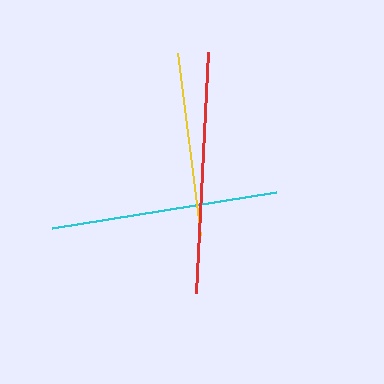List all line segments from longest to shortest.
From longest to shortest: red, cyan, yellow.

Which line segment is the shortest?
The yellow line is the shortest at approximately 183 pixels.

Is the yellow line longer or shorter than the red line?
The red line is longer than the yellow line.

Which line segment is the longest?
The red line is the longest at approximately 241 pixels.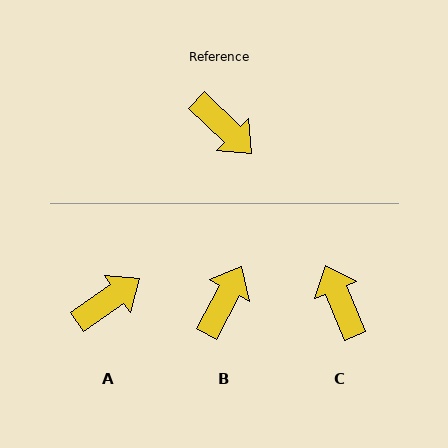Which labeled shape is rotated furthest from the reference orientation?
C, about 157 degrees away.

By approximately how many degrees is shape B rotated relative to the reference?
Approximately 107 degrees counter-clockwise.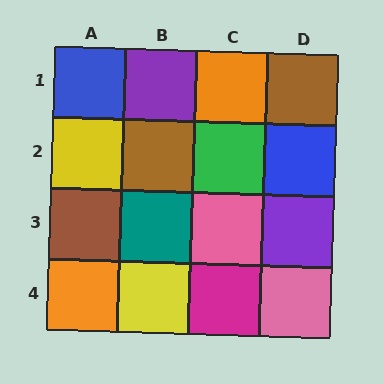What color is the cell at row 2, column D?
Blue.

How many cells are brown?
3 cells are brown.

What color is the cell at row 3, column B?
Teal.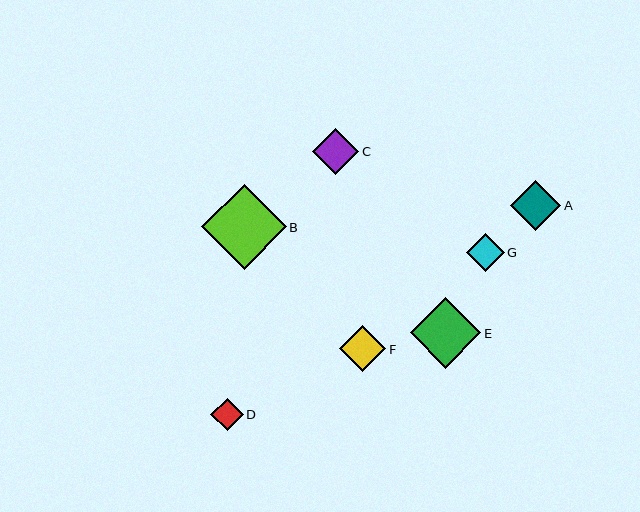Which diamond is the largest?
Diamond B is the largest with a size of approximately 84 pixels.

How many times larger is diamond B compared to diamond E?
Diamond B is approximately 1.2 times the size of diamond E.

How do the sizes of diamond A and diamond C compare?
Diamond A and diamond C are approximately the same size.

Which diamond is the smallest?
Diamond D is the smallest with a size of approximately 33 pixels.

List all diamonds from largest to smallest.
From largest to smallest: B, E, A, F, C, G, D.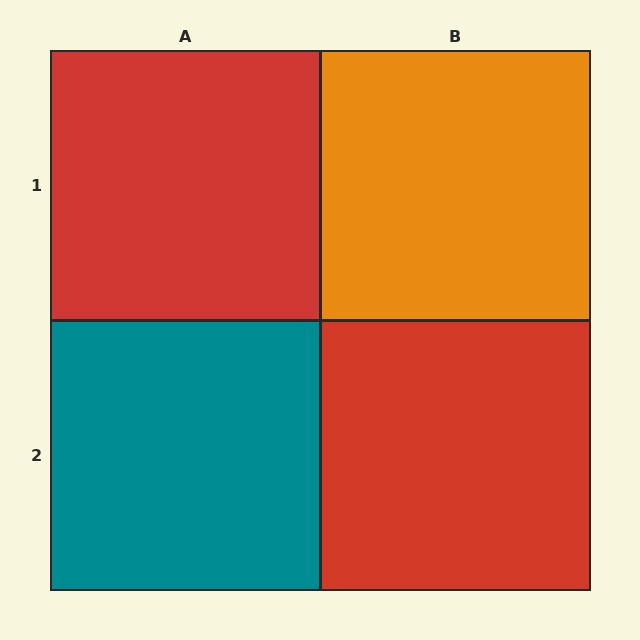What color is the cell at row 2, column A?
Teal.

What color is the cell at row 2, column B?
Red.